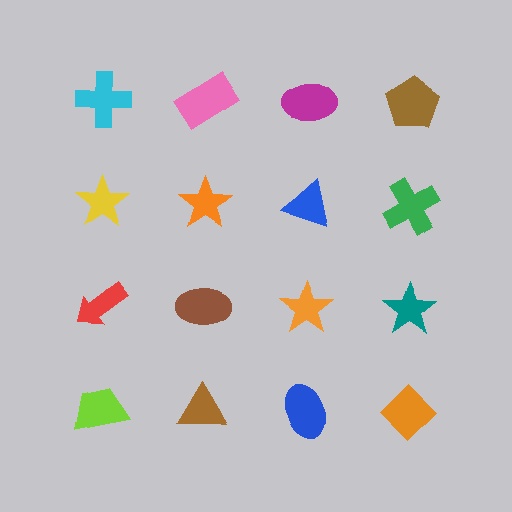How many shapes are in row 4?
4 shapes.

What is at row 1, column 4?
A brown pentagon.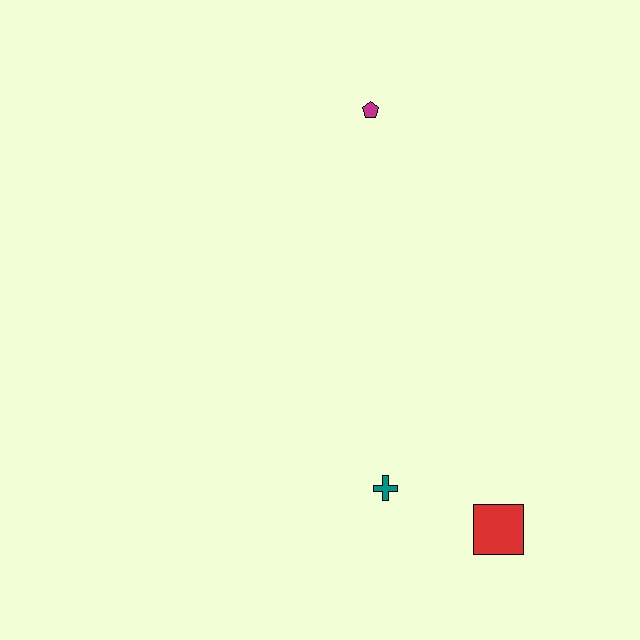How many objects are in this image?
There are 3 objects.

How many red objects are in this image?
There is 1 red object.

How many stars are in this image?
There are no stars.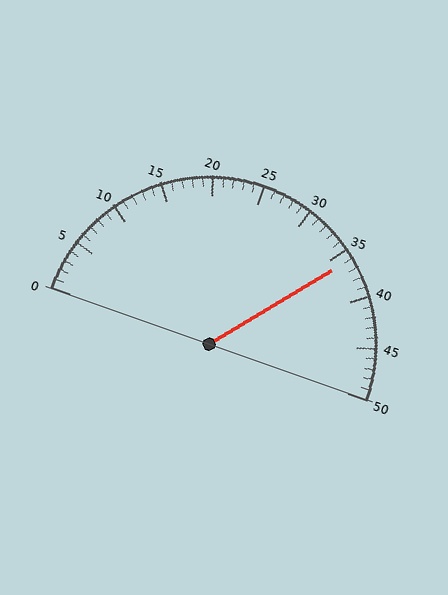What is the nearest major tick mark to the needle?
The nearest major tick mark is 35.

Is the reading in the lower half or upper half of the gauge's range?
The reading is in the upper half of the range (0 to 50).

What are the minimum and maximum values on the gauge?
The gauge ranges from 0 to 50.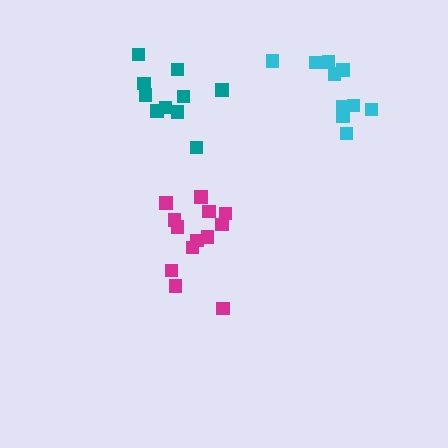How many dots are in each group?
Group 1: 13 dots, Group 2: 10 dots, Group 3: 10 dots (33 total).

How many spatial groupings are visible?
There are 3 spatial groupings.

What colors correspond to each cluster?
The clusters are colored: magenta, cyan, teal.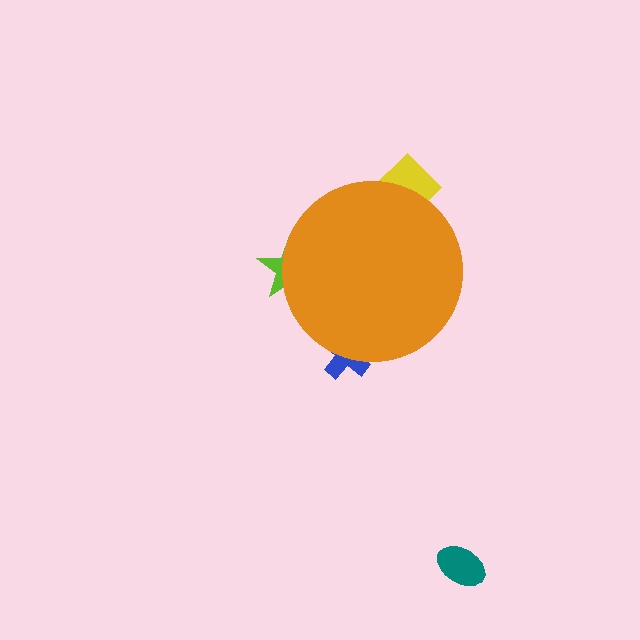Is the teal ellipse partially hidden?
No, the teal ellipse is fully visible.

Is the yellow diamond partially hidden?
Yes, the yellow diamond is partially hidden behind the orange circle.